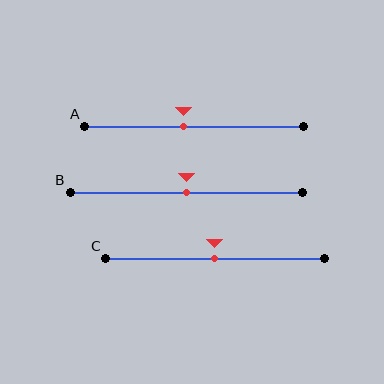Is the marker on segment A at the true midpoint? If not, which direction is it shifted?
No, the marker on segment A is shifted to the left by about 5% of the segment length.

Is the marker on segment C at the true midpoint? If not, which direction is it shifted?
Yes, the marker on segment C is at the true midpoint.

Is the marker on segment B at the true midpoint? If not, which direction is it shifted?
Yes, the marker on segment B is at the true midpoint.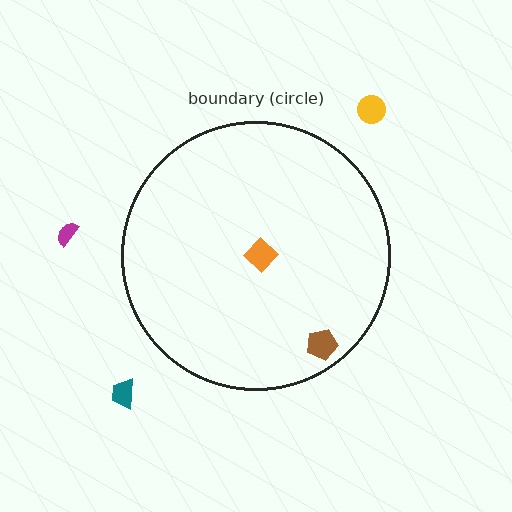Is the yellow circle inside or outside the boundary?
Outside.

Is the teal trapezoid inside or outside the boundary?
Outside.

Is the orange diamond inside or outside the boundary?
Inside.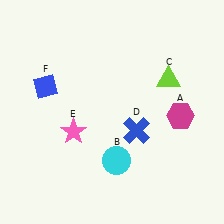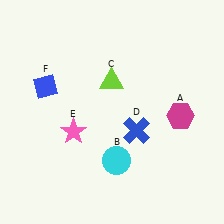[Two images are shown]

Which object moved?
The lime triangle (C) moved left.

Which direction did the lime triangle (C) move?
The lime triangle (C) moved left.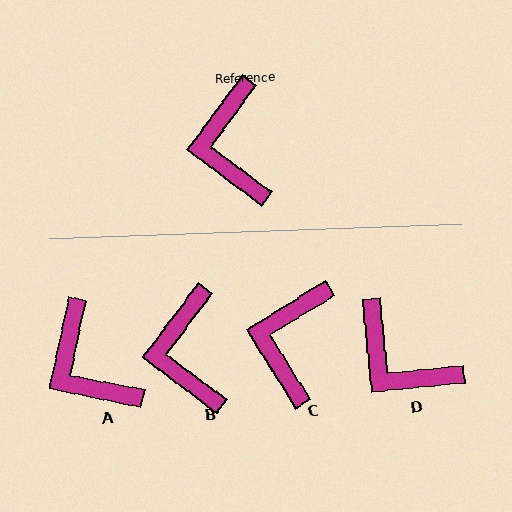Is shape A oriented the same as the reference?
No, it is off by about 25 degrees.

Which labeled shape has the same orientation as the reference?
B.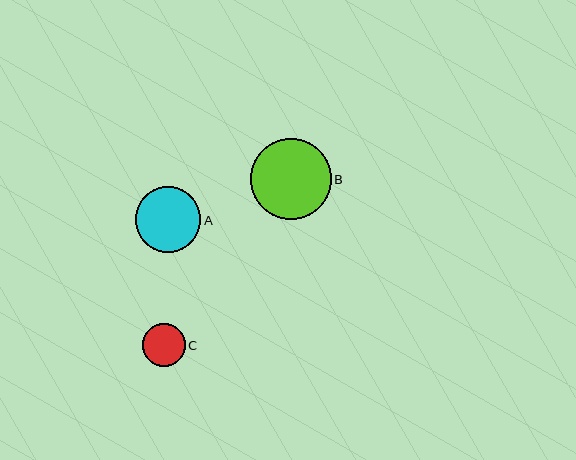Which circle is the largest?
Circle B is the largest with a size of approximately 81 pixels.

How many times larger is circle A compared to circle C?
Circle A is approximately 1.5 times the size of circle C.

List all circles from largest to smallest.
From largest to smallest: B, A, C.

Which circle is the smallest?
Circle C is the smallest with a size of approximately 43 pixels.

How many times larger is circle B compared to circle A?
Circle B is approximately 1.2 times the size of circle A.